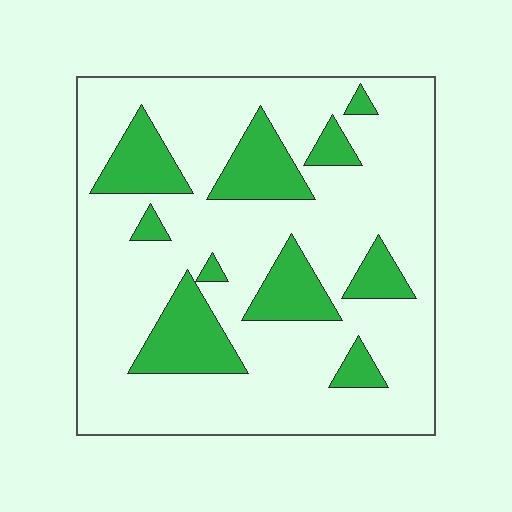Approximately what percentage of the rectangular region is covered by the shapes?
Approximately 20%.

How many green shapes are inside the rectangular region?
10.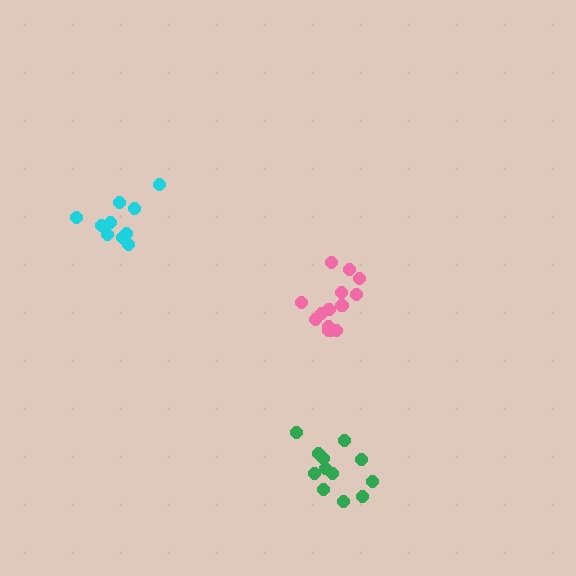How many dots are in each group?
Group 1: 15 dots, Group 2: 12 dots, Group 3: 11 dots (38 total).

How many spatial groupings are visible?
There are 3 spatial groupings.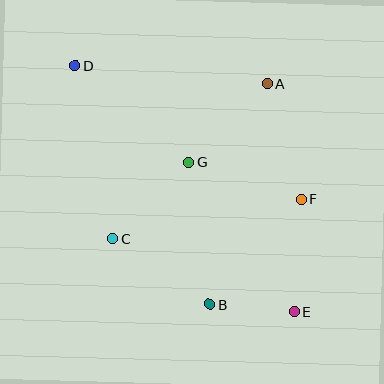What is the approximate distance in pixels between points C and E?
The distance between C and E is approximately 196 pixels.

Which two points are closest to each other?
Points B and E are closest to each other.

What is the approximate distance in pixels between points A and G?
The distance between A and G is approximately 111 pixels.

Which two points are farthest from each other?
Points D and E are farthest from each other.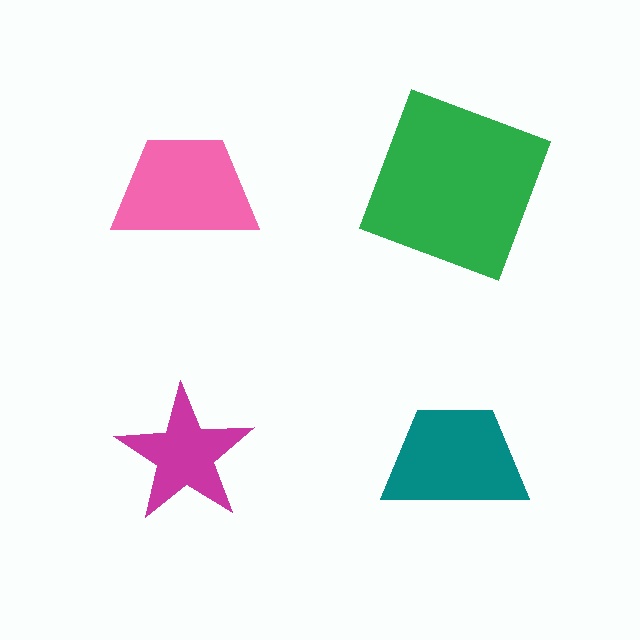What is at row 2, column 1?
A magenta star.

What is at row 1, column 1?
A pink trapezoid.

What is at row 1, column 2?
A green square.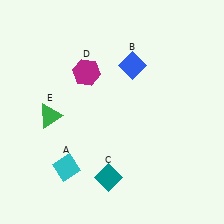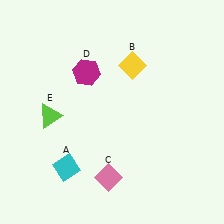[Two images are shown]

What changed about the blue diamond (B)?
In Image 1, B is blue. In Image 2, it changed to yellow.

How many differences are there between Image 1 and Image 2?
There are 3 differences between the two images.